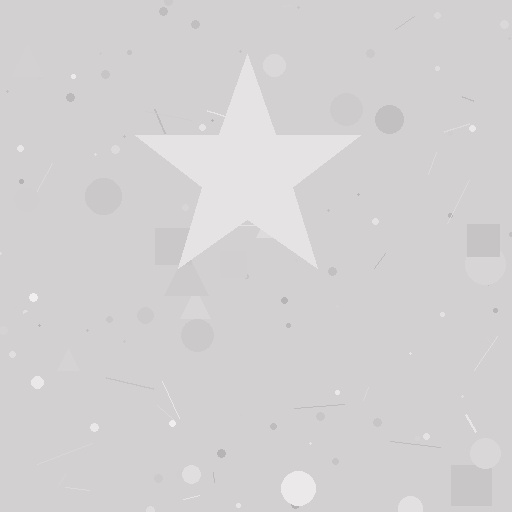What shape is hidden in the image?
A star is hidden in the image.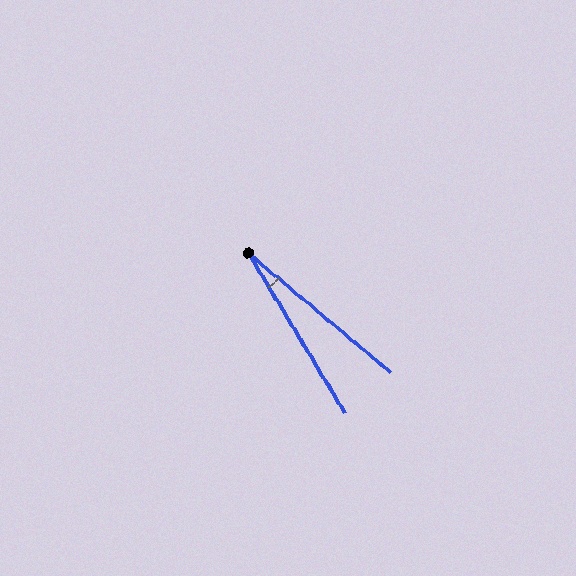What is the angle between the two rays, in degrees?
Approximately 19 degrees.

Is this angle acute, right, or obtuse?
It is acute.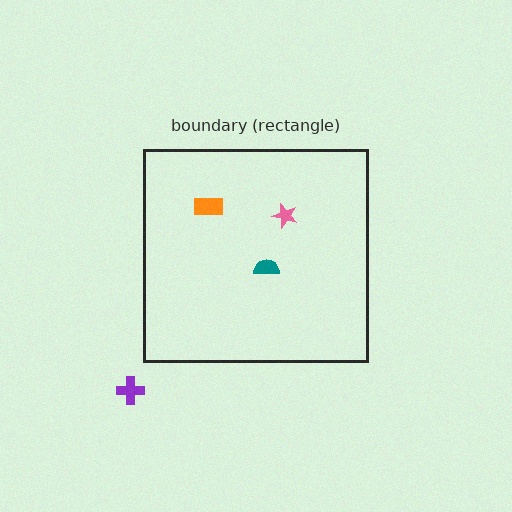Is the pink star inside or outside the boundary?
Inside.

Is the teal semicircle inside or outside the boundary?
Inside.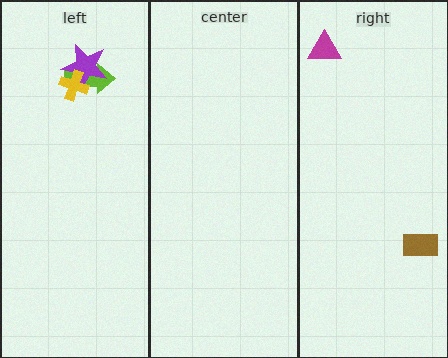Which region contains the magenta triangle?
The right region.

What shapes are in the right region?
The brown rectangle, the magenta triangle.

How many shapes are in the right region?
2.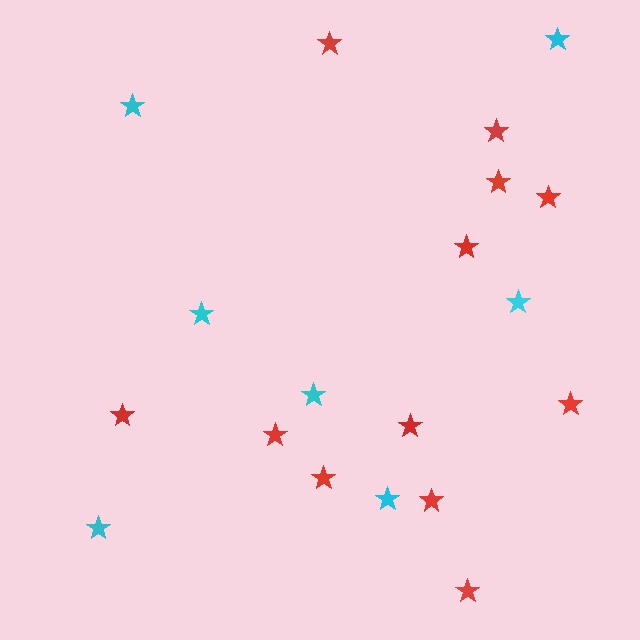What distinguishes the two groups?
There are 2 groups: one group of red stars (12) and one group of cyan stars (7).